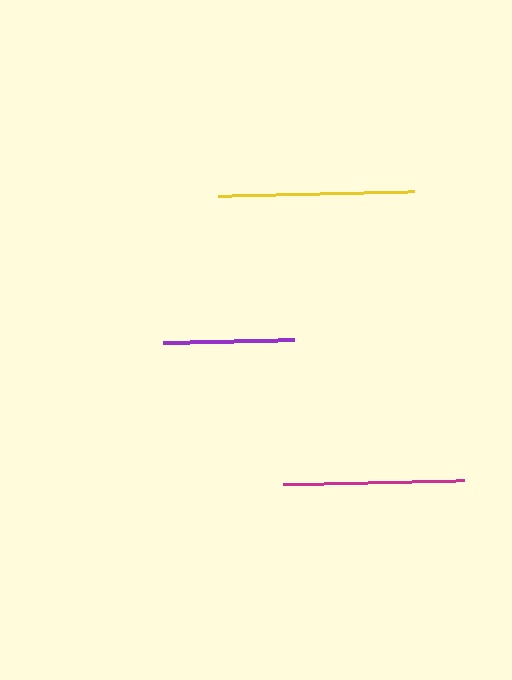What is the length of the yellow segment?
The yellow segment is approximately 196 pixels long.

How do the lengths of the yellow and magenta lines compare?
The yellow and magenta lines are approximately the same length.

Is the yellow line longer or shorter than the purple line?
The yellow line is longer than the purple line.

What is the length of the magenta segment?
The magenta segment is approximately 181 pixels long.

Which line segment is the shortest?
The purple line is the shortest at approximately 131 pixels.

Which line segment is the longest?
The yellow line is the longest at approximately 196 pixels.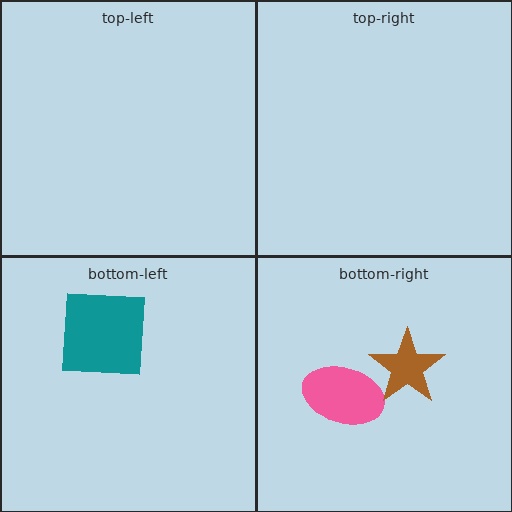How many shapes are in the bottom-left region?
1.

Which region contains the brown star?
The bottom-right region.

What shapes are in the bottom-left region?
The teal square.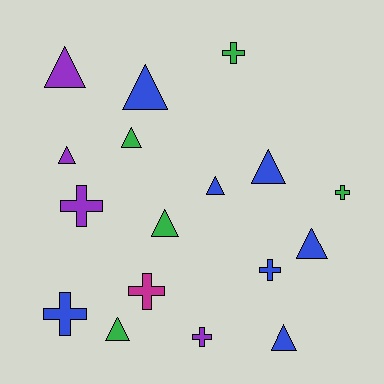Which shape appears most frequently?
Triangle, with 10 objects.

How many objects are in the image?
There are 17 objects.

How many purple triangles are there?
There are 2 purple triangles.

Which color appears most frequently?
Blue, with 7 objects.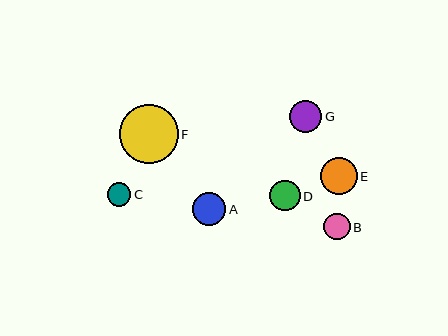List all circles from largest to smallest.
From largest to smallest: F, E, A, G, D, B, C.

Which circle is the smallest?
Circle C is the smallest with a size of approximately 23 pixels.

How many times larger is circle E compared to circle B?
Circle E is approximately 1.4 times the size of circle B.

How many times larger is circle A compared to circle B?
Circle A is approximately 1.3 times the size of circle B.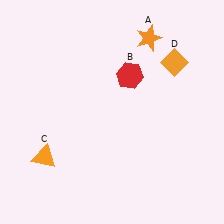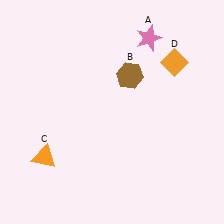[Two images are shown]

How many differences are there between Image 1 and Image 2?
There are 2 differences between the two images.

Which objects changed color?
A changed from orange to pink. B changed from red to brown.